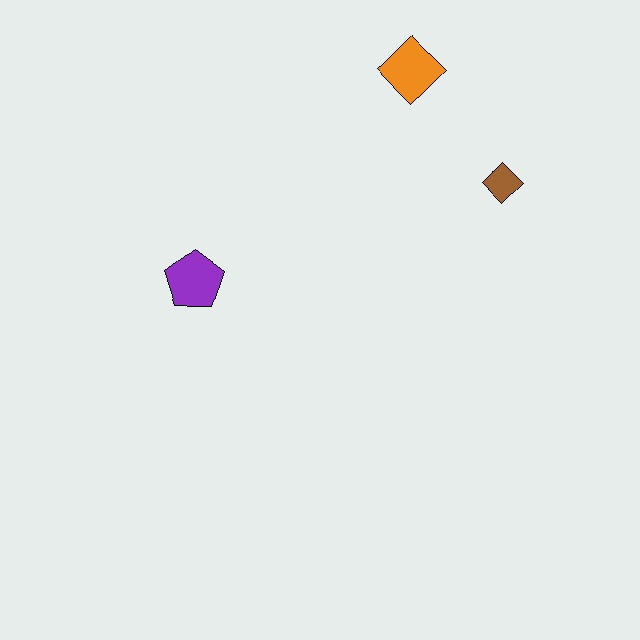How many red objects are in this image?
There are no red objects.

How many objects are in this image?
There are 3 objects.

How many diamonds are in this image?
There are 2 diamonds.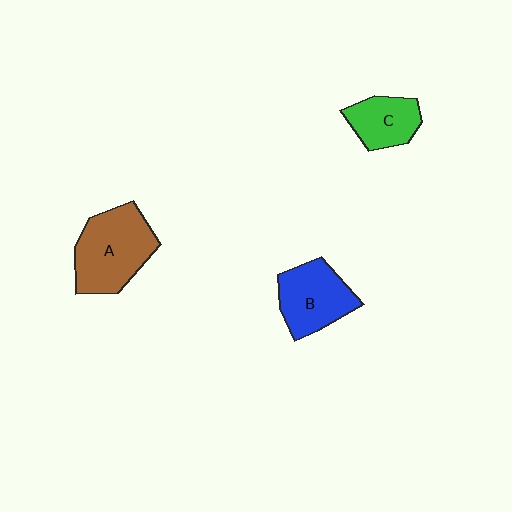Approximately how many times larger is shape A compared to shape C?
Approximately 1.7 times.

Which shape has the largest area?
Shape A (brown).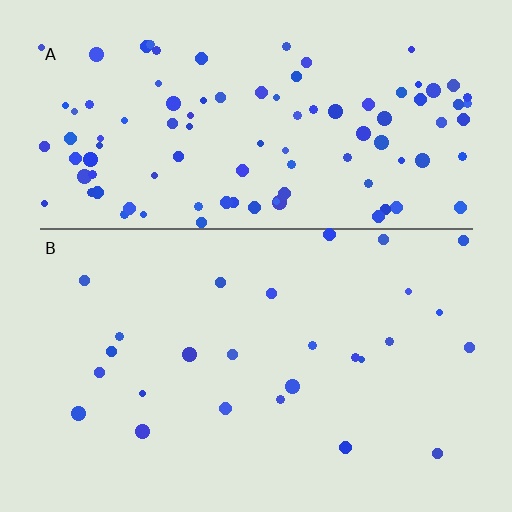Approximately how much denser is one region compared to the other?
Approximately 3.8× — region A over region B.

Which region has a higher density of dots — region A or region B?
A (the top).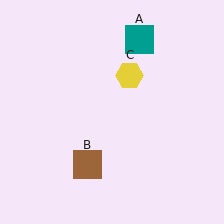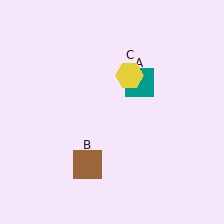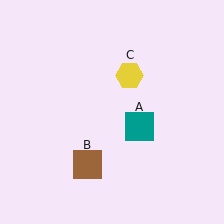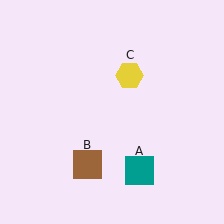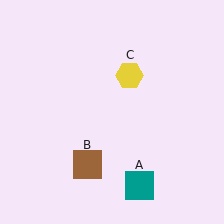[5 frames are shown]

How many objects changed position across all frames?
1 object changed position: teal square (object A).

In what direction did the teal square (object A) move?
The teal square (object A) moved down.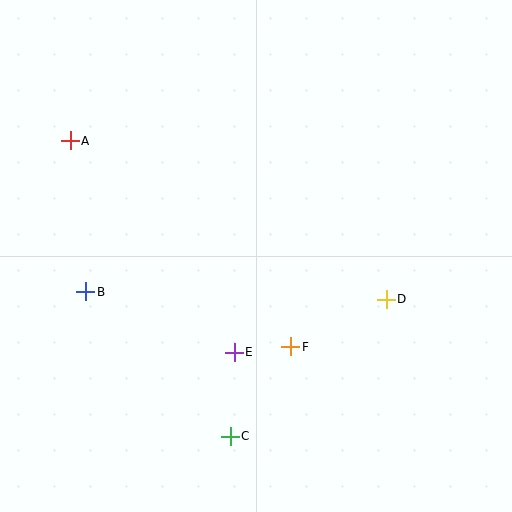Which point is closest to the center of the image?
Point F at (291, 347) is closest to the center.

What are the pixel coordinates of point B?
Point B is at (86, 292).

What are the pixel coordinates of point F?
Point F is at (291, 347).